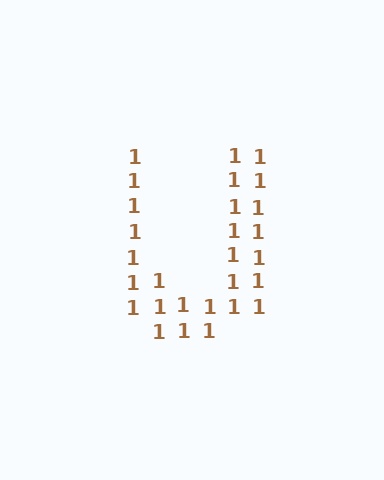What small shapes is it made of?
It is made of small digit 1's.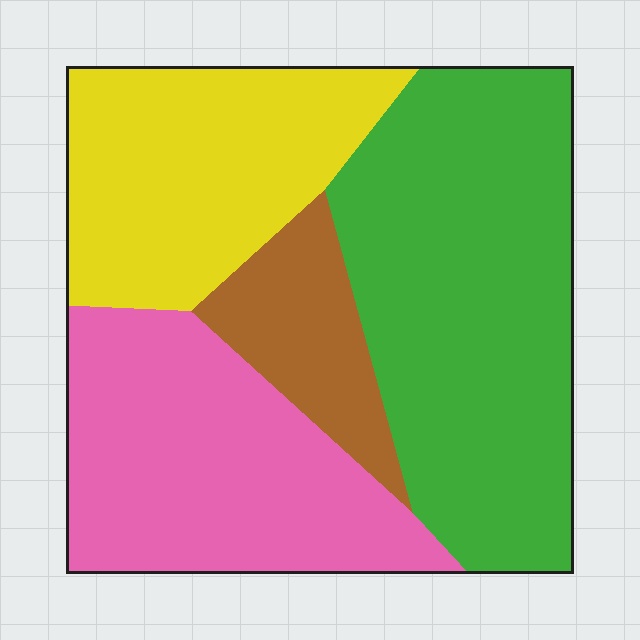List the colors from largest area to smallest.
From largest to smallest: green, pink, yellow, brown.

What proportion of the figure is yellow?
Yellow takes up about one quarter (1/4) of the figure.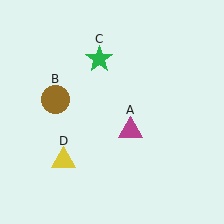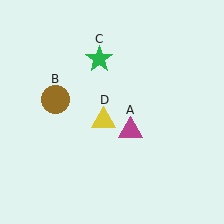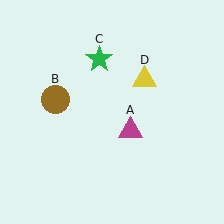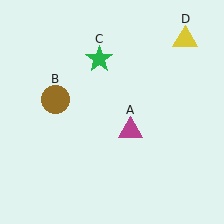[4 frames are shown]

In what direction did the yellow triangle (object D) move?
The yellow triangle (object D) moved up and to the right.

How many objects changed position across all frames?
1 object changed position: yellow triangle (object D).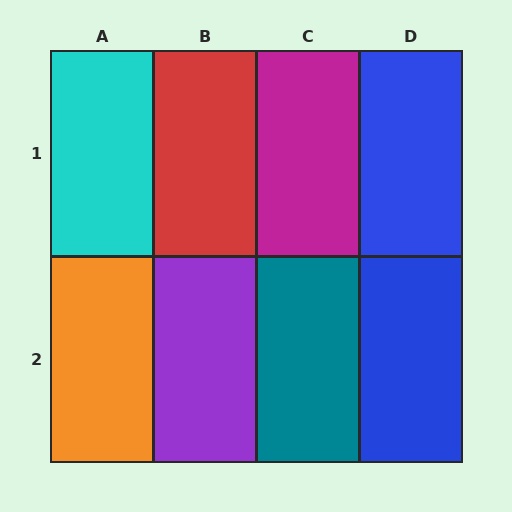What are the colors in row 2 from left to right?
Orange, purple, teal, blue.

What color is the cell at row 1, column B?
Red.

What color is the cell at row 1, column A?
Cyan.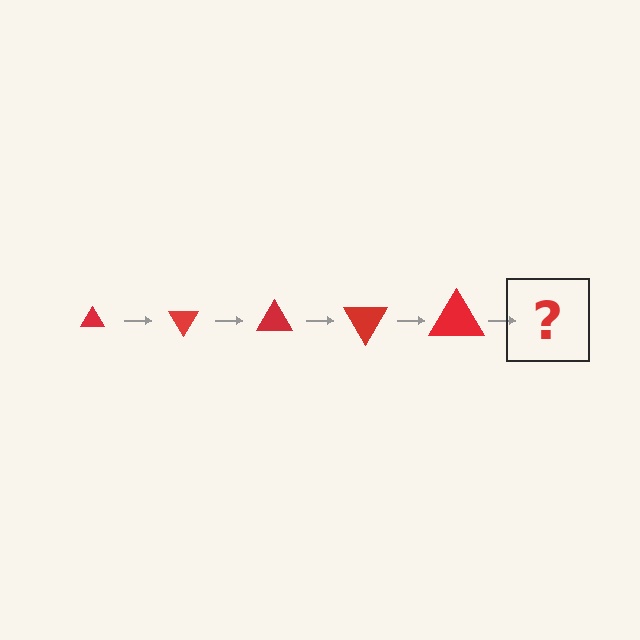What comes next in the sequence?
The next element should be a triangle, larger than the previous one and rotated 300 degrees from the start.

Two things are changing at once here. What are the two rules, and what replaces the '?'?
The two rules are that the triangle grows larger each step and it rotates 60 degrees each step. The '?' should be a triangle, larger than the previous one and rotated 300 degrees from the start.